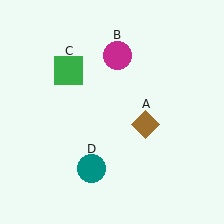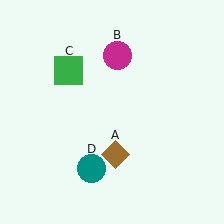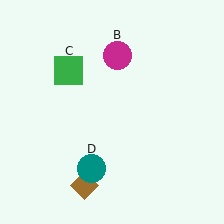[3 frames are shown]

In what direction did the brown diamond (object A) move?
The brown diamond (object A) moved down and to the left.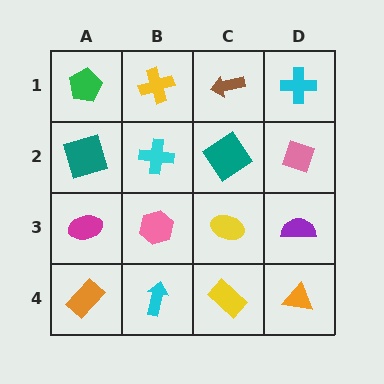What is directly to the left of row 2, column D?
A teal diamond.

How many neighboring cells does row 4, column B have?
3.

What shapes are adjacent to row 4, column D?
A purple semicircle (row 3, column D), a yellow rectangle (row 4, column C).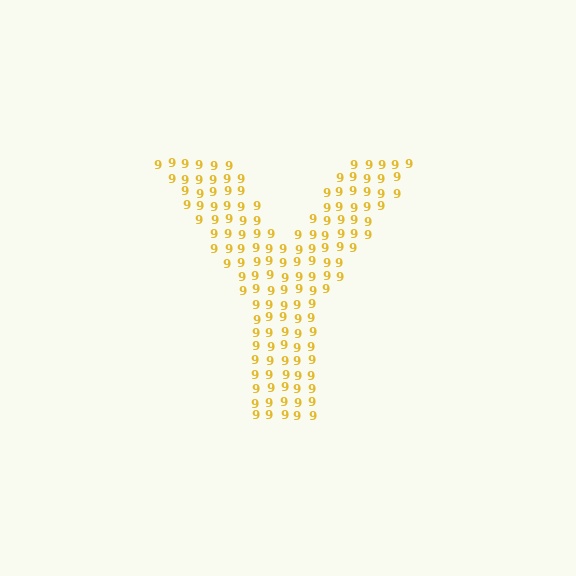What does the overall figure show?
The overall figure shows the letter Y.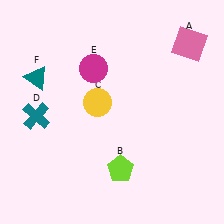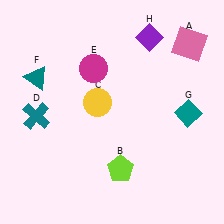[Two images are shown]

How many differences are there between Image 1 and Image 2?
There are 2 differences between the two images.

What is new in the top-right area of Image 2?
A purple diamond (H) was added in the top-right area of Image 2.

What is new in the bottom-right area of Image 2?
A teal diamond (G) was added in the bottom-right area of Image 2.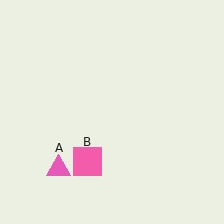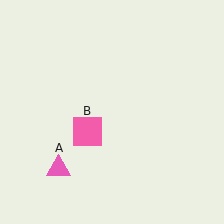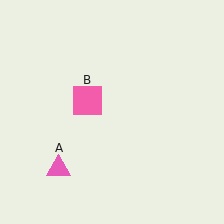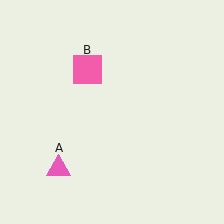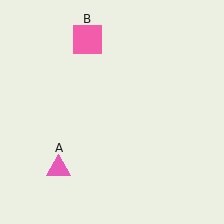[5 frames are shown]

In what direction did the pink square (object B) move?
The pink square (object B) moved up.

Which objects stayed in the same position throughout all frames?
Pink triangle (object A) remained stationary.